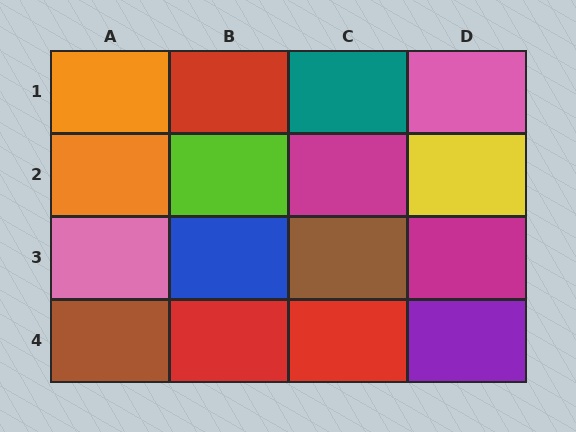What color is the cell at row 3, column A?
Pink.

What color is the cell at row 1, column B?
Red.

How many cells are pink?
2 cells are pink.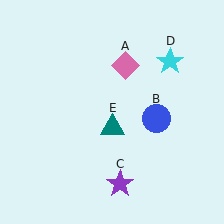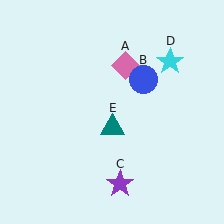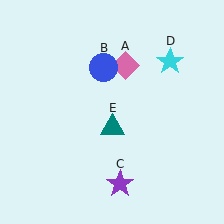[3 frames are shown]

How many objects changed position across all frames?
1 object changed position: blue circle (object B).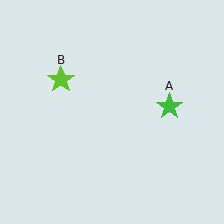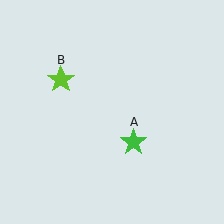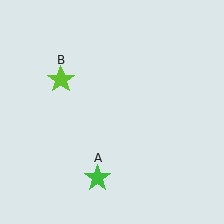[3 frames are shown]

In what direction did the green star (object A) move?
The green star (object A) moved down and to the left.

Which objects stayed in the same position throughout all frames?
Lime star (object B) remained stationary.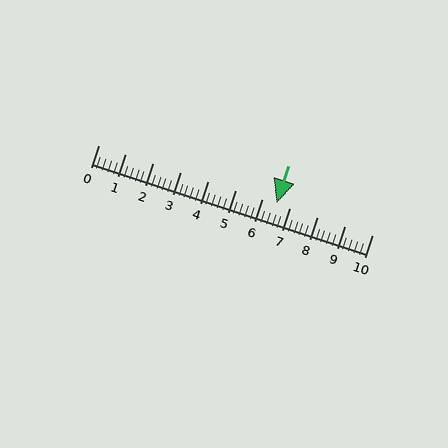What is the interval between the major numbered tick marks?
The major tick marks are spaced 1 units apart.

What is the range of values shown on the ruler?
The ruler shows values from 0 to 10.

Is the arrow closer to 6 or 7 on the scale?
The arrow is closer to 7.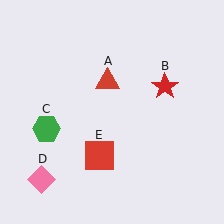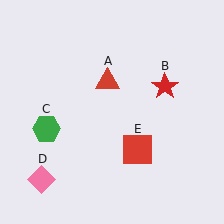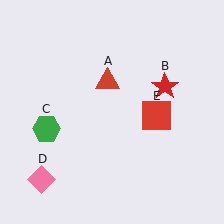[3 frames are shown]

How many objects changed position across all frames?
1 object changed position: red square (object E).